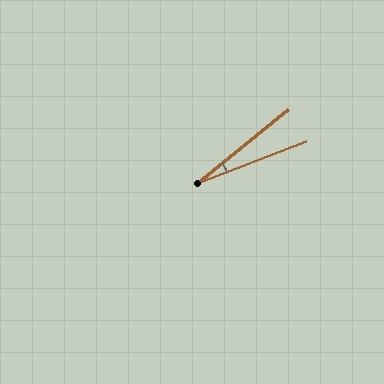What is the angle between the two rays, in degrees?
Approximately 18 degrees.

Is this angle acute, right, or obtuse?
It is acute.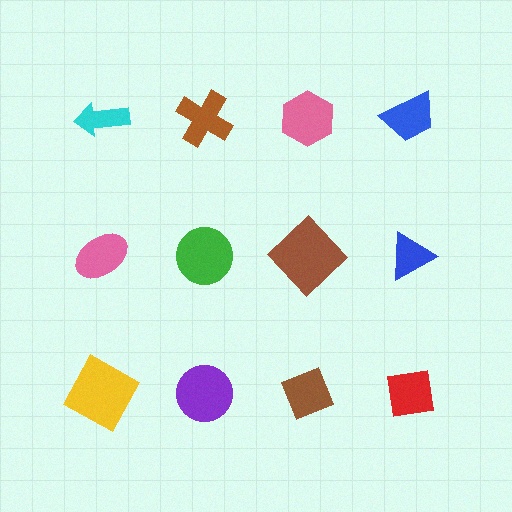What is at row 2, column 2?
A green circle.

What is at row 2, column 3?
A brown diamond.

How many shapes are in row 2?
4 shapes.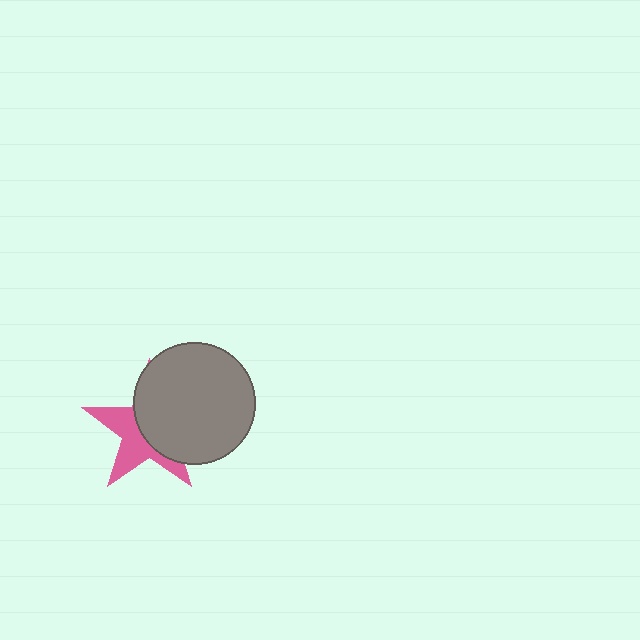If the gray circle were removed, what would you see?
You would see the complete pink star.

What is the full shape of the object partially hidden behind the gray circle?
The partially hidden object is a pink star.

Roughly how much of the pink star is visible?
A small part of it is visible (roughly 45%).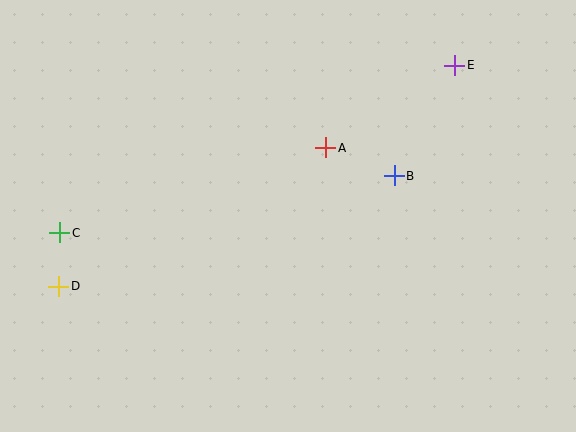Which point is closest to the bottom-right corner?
Point B is closest to the bottom-right corner.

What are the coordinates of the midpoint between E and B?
The midpoint between E and B is at (424, 120).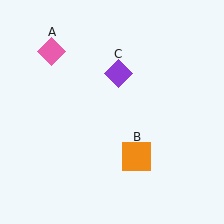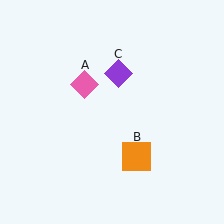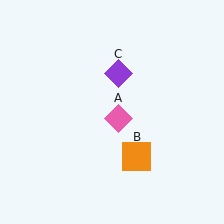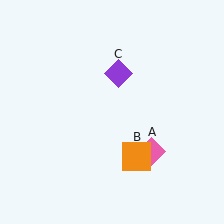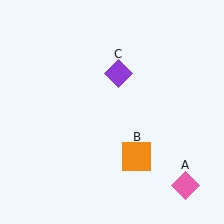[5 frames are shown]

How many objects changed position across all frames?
1 object changed position: pink diamond (object A).